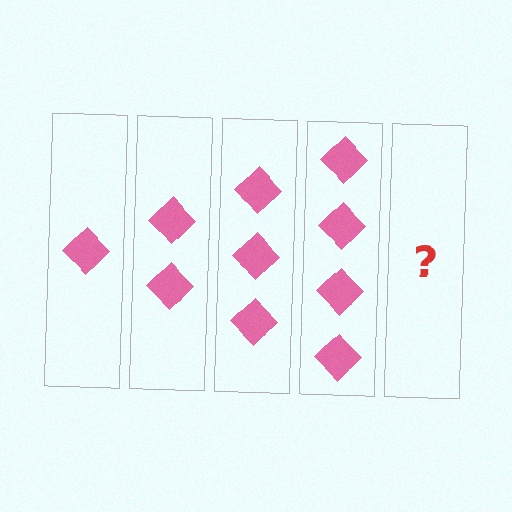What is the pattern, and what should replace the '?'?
The pattern is that each step adds one more diamond. The '?' should be 5 diamonds.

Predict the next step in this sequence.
The next step is 5 diamonds.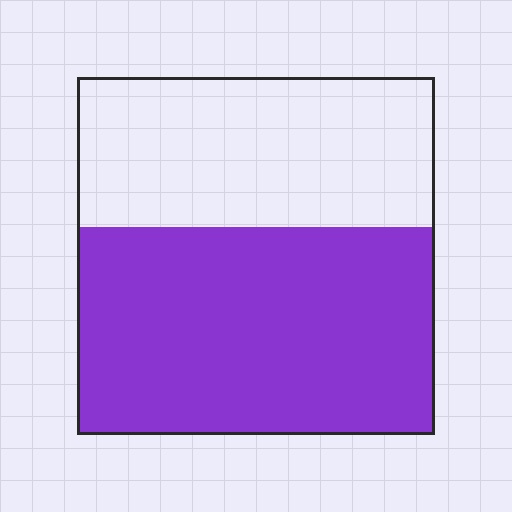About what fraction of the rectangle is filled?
About three fifths (3/5).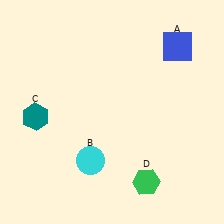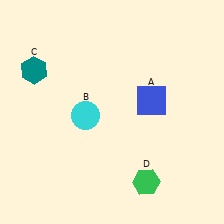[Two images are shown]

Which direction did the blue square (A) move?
The blue square (A) moved down.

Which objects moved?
The objects that moved are: the blue square (A), the cyan circle (B), the teal hexagon (C).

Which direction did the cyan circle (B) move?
The cyan circle (B) moved up.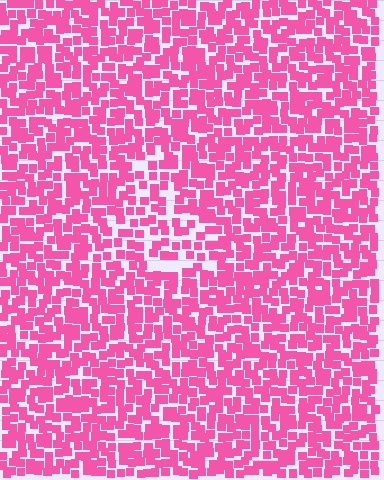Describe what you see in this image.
The image contains small pink elements arranged at two different densities. A triangle-shaped region is visible where the elements are less densely packed than the surrounding area.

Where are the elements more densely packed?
The elements are more densely packed outside the triangle boundary.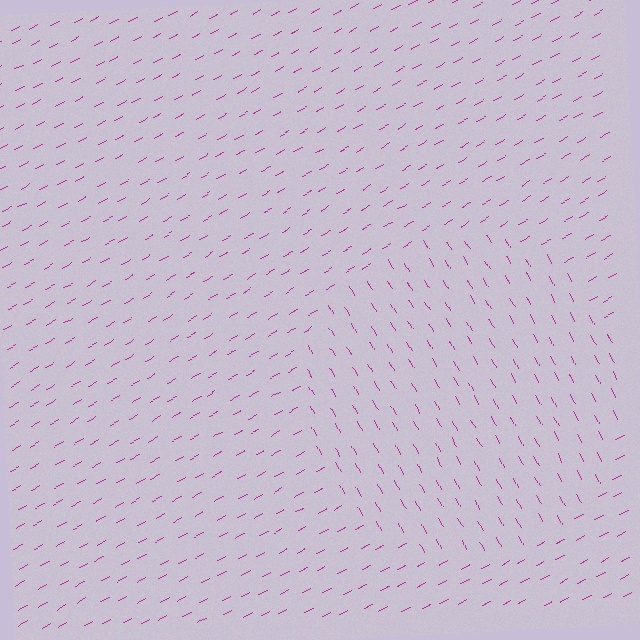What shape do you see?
I see a circle.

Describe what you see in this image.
The image is filled with small magenta line segments. A circle region in the image has lines oriented differently from the surrounding lines, creating a visible texture boundary.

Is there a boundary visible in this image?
Yes, there is a texture boundary formed by a change in line orientation.